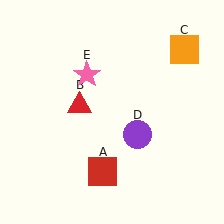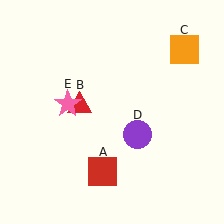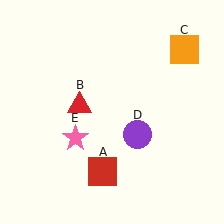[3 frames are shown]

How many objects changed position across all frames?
1 object changed position: pink star (object E).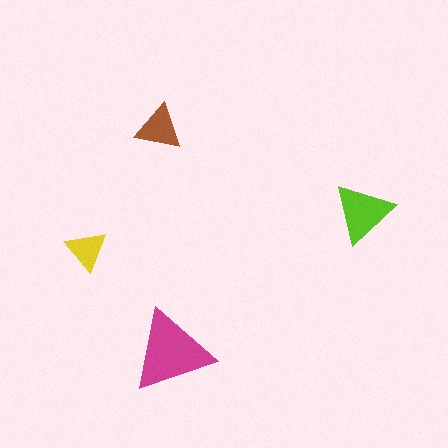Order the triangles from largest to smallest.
the magenta one, the lime one, the brown one, the yellow one.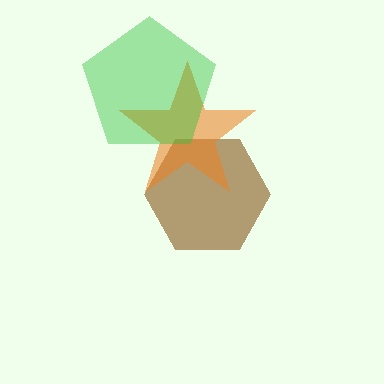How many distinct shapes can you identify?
There are 3 distinct shapes: a brown hexagon, an orange star, a green pentagon.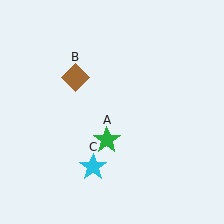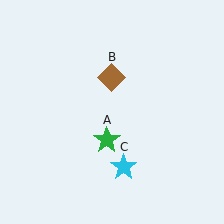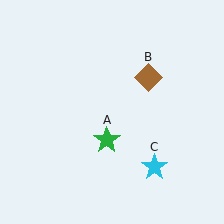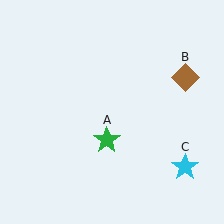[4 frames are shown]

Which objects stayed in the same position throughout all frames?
Green star (object A) remained stationary.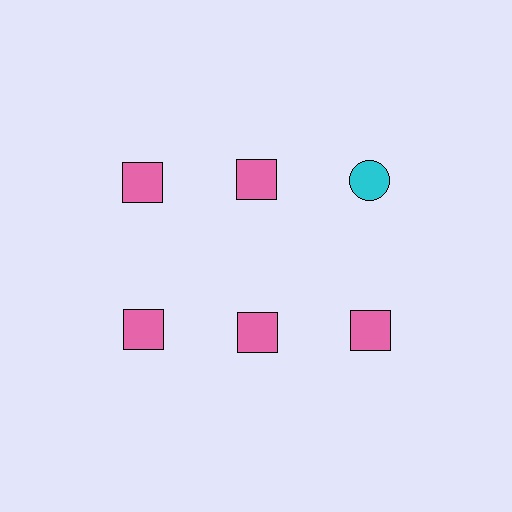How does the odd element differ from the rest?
It differs in both color (cyan instead of pink) and shape (circle instead of square).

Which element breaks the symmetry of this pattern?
The cyan circle in the top row, center column breaks the symmetry. All other shapes are pink squares.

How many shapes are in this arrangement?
There are 6 shapes arranged in a grid pattern.